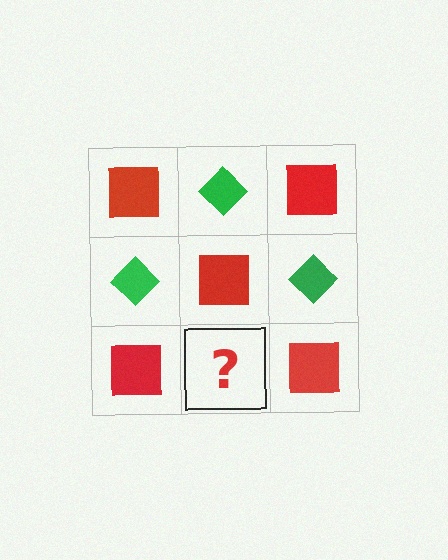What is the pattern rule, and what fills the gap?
The rule is that it alternates red square and green diamond in a checkerboard pattern. The gap should be filled with a green diamond.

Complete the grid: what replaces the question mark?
The question mark should be replaced with a green diamond.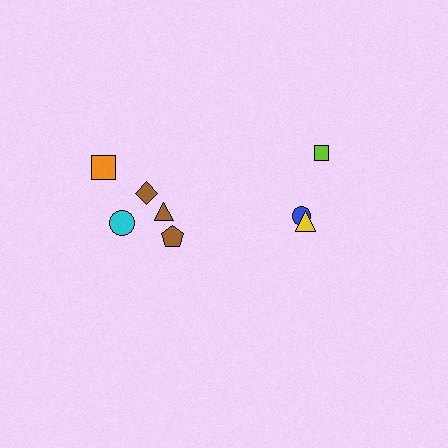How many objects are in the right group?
There are 3 objects.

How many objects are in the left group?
There are 5 objects.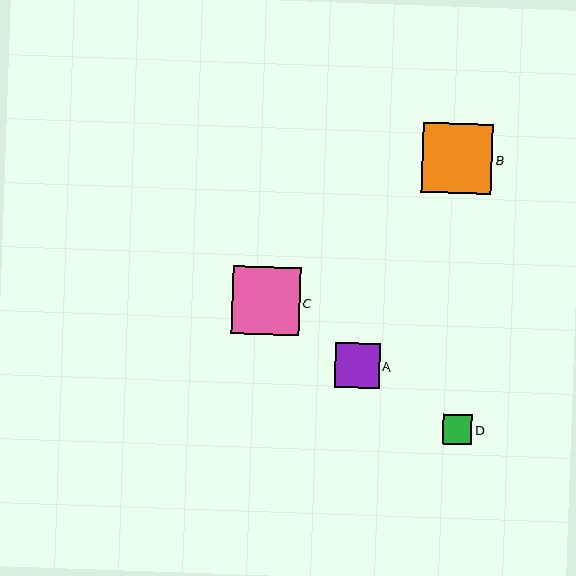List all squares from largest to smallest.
From largest to smallest: B, C, A, D.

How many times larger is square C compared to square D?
Square C is approximately 2.3 times the size of square D.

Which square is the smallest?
Square D is the smallest with a size of approximately 29 pixels.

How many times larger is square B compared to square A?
Square B is approximately 1.6 times the size of square A.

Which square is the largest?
Square B is the largest with a size of approximately 70 pixels.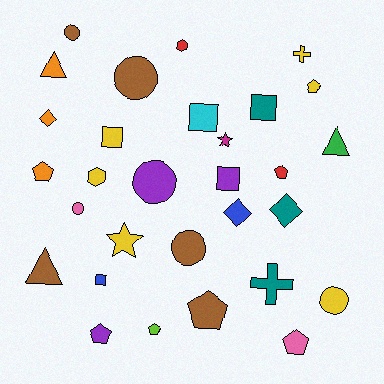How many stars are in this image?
There are 2 stars.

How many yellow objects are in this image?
There are 6 yellow objects.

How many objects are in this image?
There are 30 objects.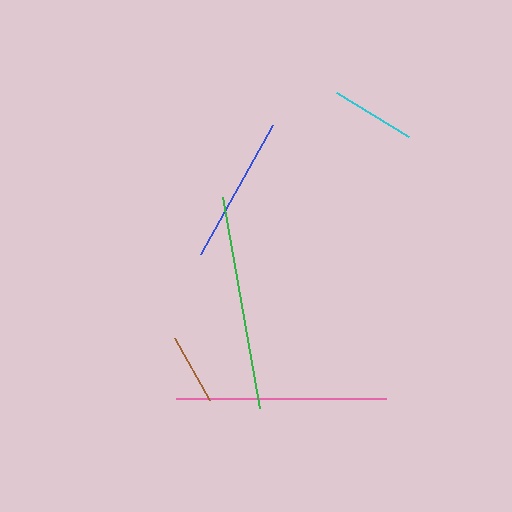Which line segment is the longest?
The green line is the longest at approximately 214 pixels.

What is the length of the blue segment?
The blue segment is approximately 148 pixels long.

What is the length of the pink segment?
The pink segment is approximately 209 pixels long.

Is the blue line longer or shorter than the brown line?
The blue line is longer than the brown line.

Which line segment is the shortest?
The brown line is the shortest at approximately 71 pixels.